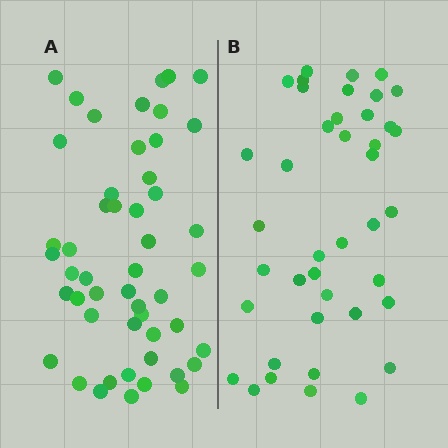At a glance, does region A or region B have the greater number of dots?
Region A (the left region) has more dots.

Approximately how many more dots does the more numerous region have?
Region A has roughly 8 or so more dots than region B.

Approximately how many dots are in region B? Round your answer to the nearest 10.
About 40 dots. (The exact count is 41, which rounds to 40.)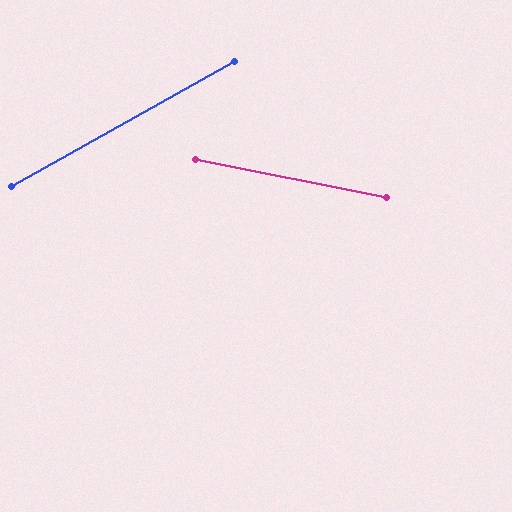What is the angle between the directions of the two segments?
Approximately 40 degrees.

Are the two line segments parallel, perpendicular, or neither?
Neither parallel nor perpendicular — they differ by about 40°.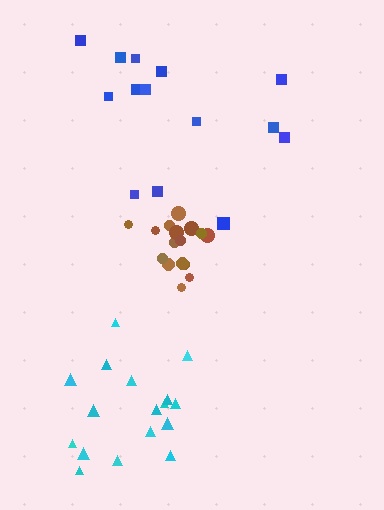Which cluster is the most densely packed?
Brown.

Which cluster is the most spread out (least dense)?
Blue.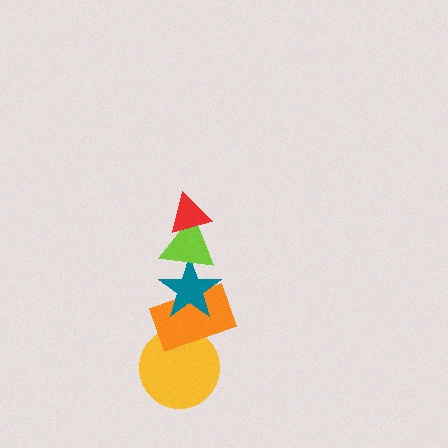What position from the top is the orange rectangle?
The orange rectangle is 4th from the top.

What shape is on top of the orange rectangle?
The teal star is on top of the orange rectangle.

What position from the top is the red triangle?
The red triangle is 1st from the top.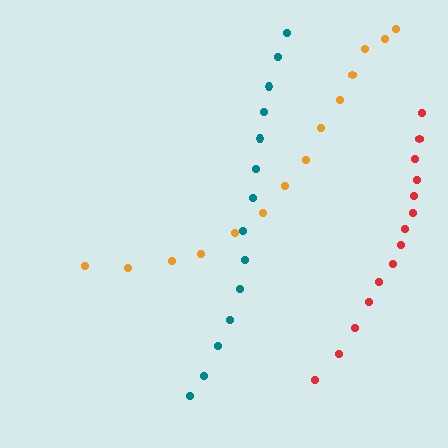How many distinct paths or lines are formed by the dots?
There are 3 distinct paths.